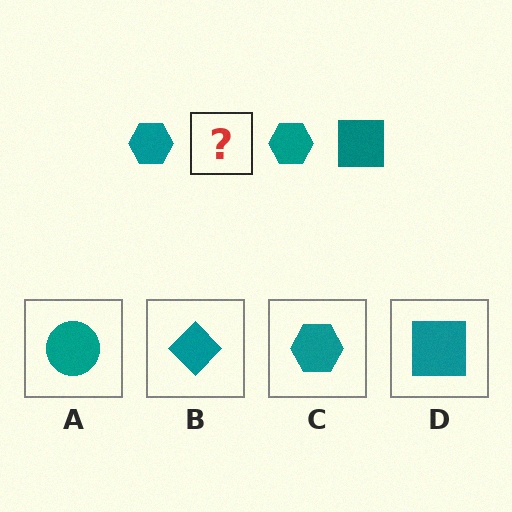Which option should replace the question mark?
Option D.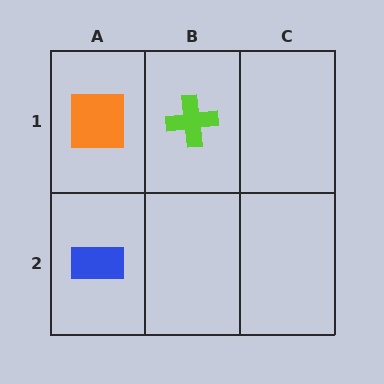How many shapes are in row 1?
2 shapes.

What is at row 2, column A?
A blue rectangle.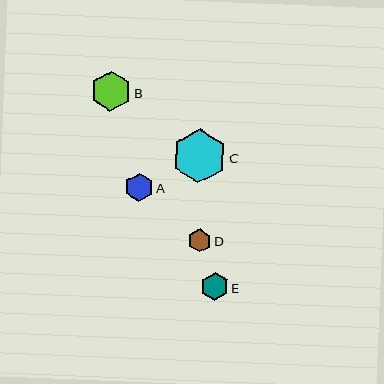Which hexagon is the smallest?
Hexagon D is the smallest with a size of approximately 23 pixels.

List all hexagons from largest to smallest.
From largest to smallest: C, B, A, E, D.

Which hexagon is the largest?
Hexagon C is the largest with a size of approximately 55 pixels.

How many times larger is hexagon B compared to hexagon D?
Hexagon B is approximately 1.7 times the size of hexagon D.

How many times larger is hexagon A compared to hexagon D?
Hexagon A is approximately 1.2 times the size of hexagon D.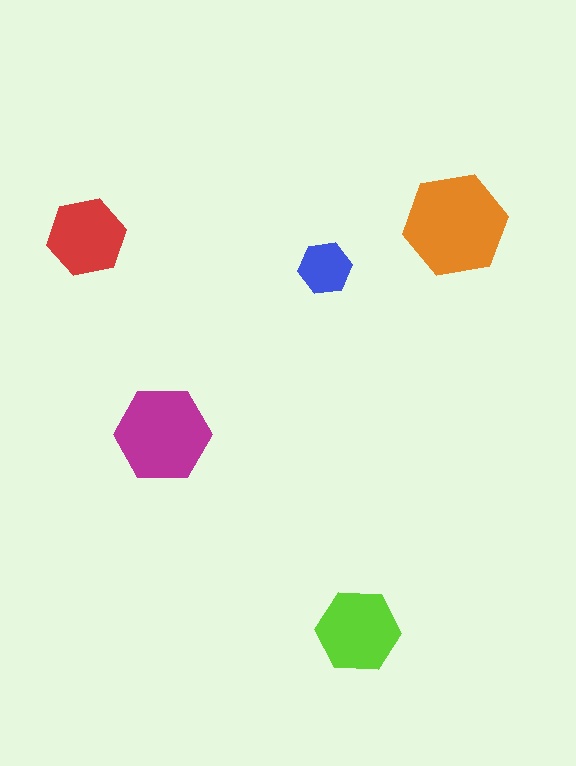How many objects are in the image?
There are 5 objects in the image.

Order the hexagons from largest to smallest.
the orange one, the magenta one, the lime one, the red one, the blue one.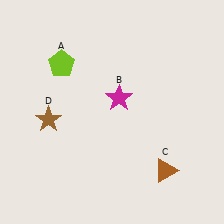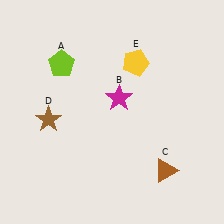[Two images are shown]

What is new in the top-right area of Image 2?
A yellow pentagon (E) was added in the top-right area of Image 2.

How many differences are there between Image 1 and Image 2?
There is 1 difference between the two images.